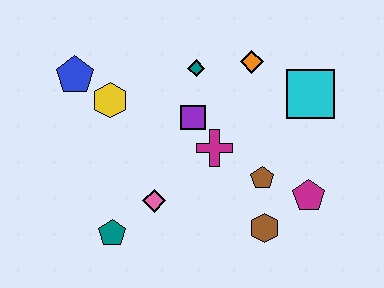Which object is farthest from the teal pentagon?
The cyan square is farthest from the teal pentagon.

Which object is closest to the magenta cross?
The purple square is closest to the magenta cross.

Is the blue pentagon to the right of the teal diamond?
No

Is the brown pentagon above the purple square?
No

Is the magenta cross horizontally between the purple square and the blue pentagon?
No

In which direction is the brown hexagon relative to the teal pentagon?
The brown hexagon is to the right of the teal pentagon.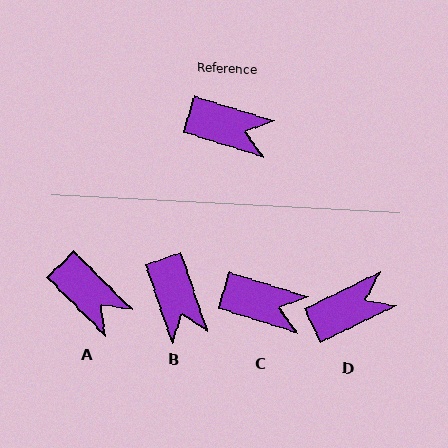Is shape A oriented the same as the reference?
No, it is off by about 28 degrees.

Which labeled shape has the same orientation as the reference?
C.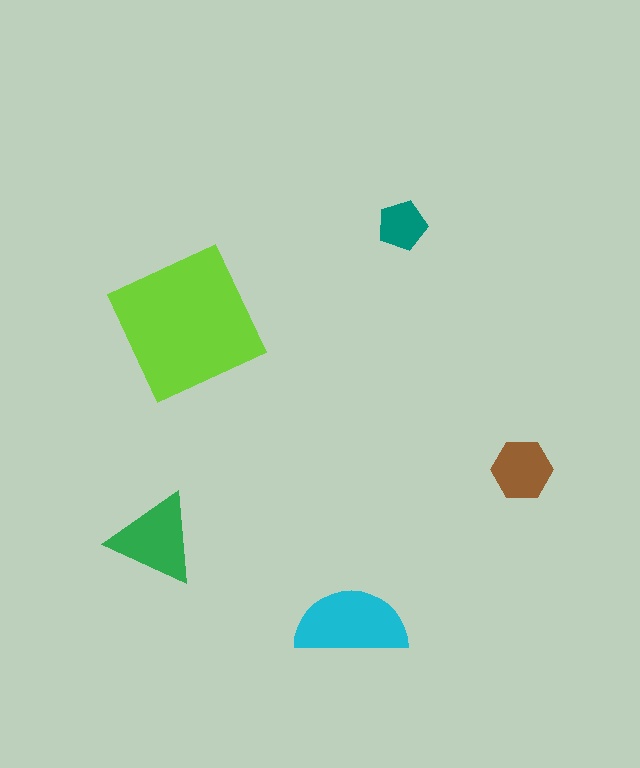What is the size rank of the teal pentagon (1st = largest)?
5th.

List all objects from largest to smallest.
The lime square, the cyan semicircle, the green triangle, the brown hexagon, the teal pentagon.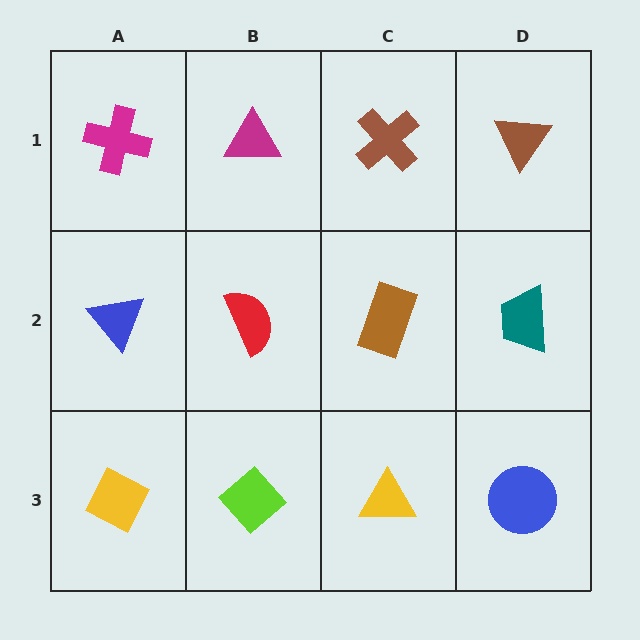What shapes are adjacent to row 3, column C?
A brown rectangle (row 2, column C), a lime diamond (row 3, column B), a blue circle (row 3, column D).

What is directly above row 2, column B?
A magenta triangle.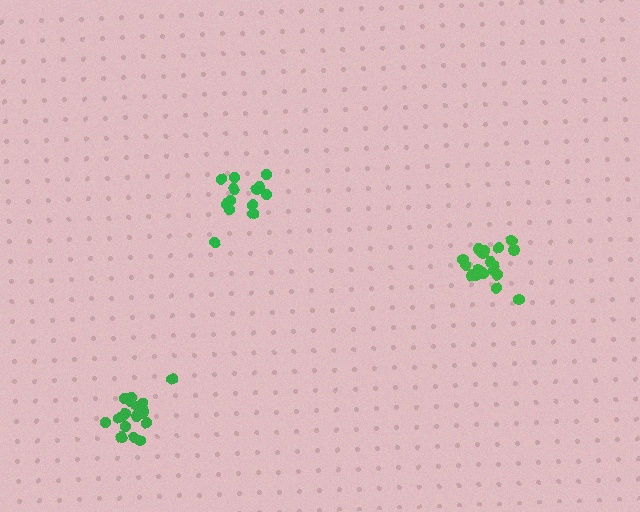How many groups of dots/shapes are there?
There are 3 groups.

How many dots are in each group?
Group 1: 13 dots, Group 2: 18 dots, Group 3: 19 dots (50 total).